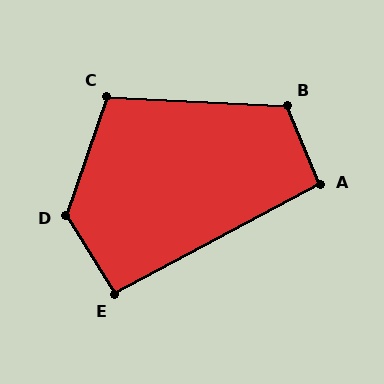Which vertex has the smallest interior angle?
E, at approximately 94 degrees.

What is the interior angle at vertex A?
Approximately 95 degrees (obtuse).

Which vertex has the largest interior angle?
D, at approximately 130 degrees.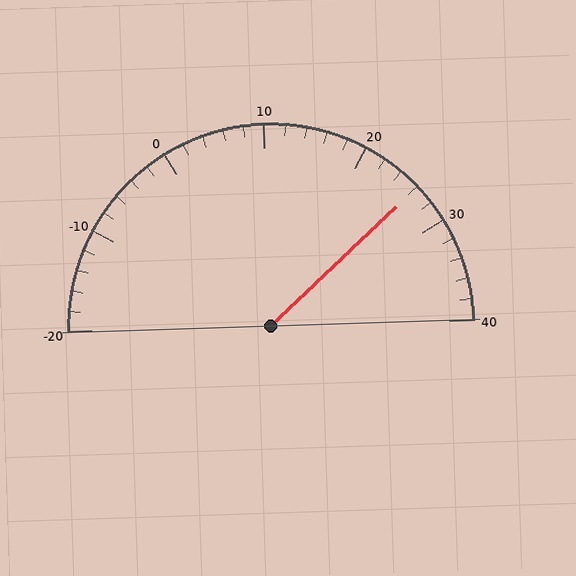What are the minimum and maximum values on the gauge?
The gauge ranges from -20 to 40.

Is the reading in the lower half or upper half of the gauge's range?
The reading is in the upper half of the range (-20 to 40).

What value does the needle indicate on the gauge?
The needle indicates approximately 26.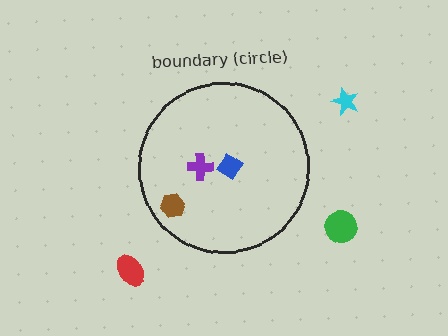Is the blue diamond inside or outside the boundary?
Inside.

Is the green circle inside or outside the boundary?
Outside.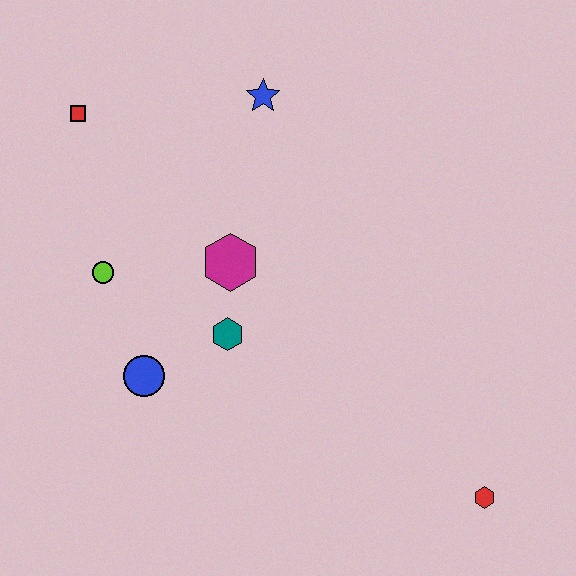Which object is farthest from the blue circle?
The red hexagon is farthest from the blue circle.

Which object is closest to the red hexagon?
The teal hexagon is closest to the red hexagon.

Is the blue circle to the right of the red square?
Yes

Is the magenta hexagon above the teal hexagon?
Yes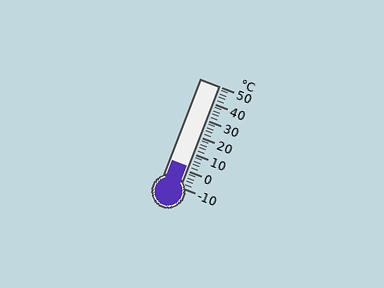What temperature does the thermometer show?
The thermometer shows approximately 2°C.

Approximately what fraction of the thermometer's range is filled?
The thermometer is filled to approximately 20% of its range.